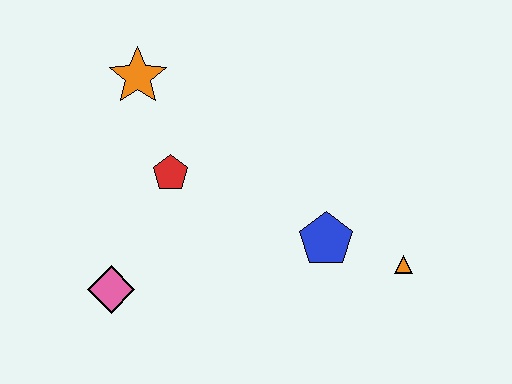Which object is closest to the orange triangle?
The blue pentagon is closest to the orange triangle.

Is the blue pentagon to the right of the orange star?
Yes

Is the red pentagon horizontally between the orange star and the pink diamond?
No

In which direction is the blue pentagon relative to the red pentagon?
The blue pentagon is to the right of the red pentagon.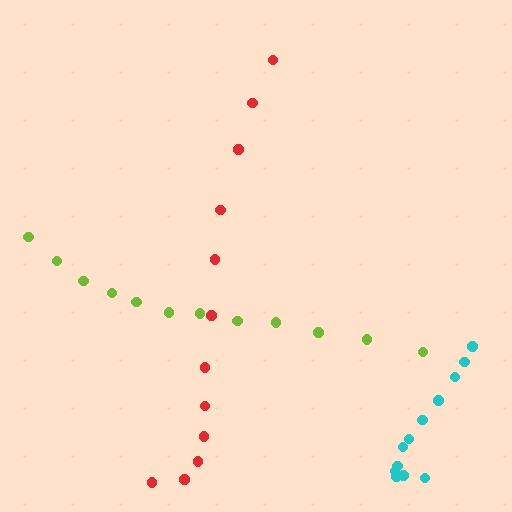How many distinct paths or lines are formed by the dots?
There are 3 distinct paths.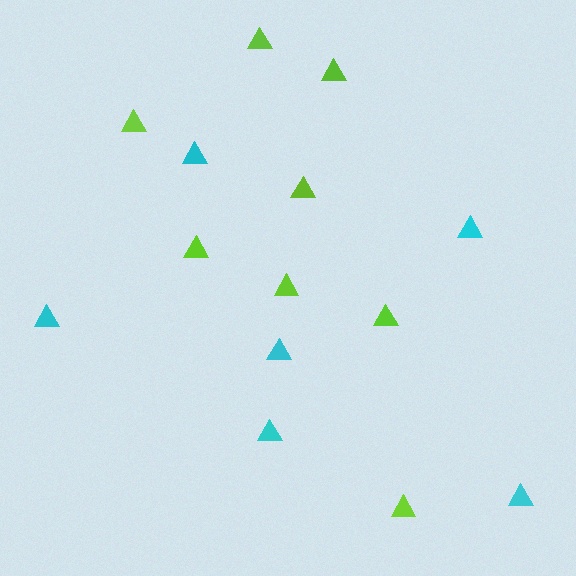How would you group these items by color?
There are 2 groups: one group of lime triangles (8) and one group of cyan triangles (6).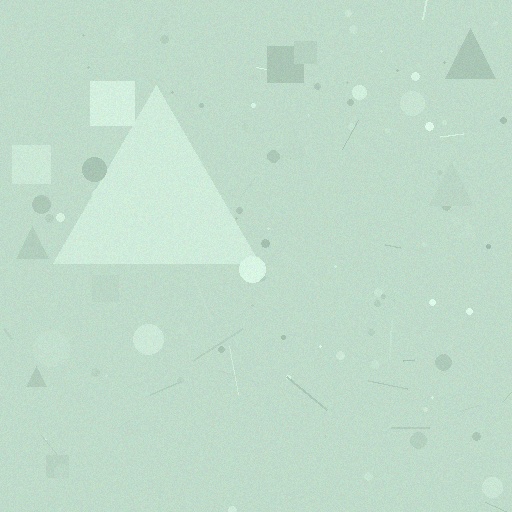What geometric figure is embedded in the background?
A triangle is embedded in the background.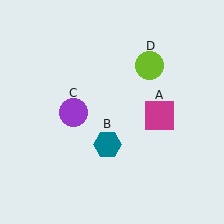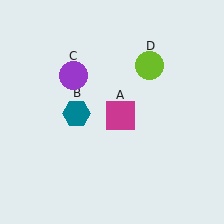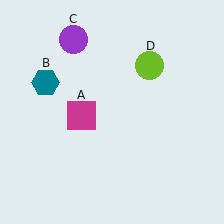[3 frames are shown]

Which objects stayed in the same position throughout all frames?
Lime circle (object D) remained stationary.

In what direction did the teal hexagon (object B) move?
The teal hexagon (object B) moved up and to the left.